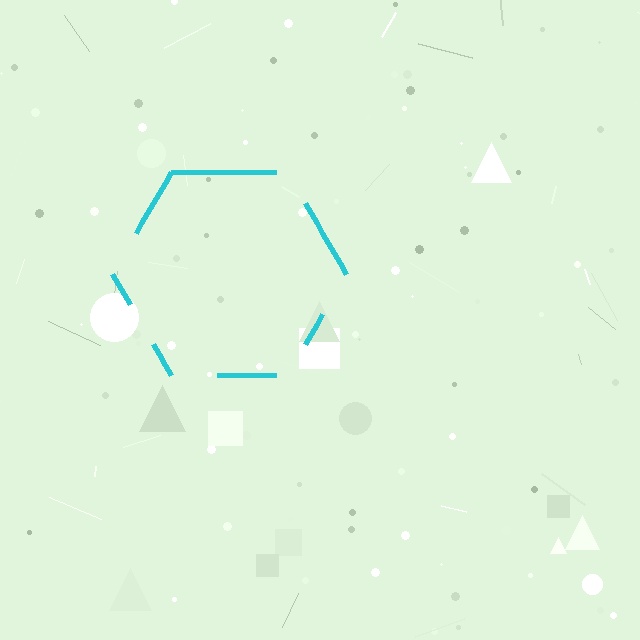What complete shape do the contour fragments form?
The contour fragments form a hexagon.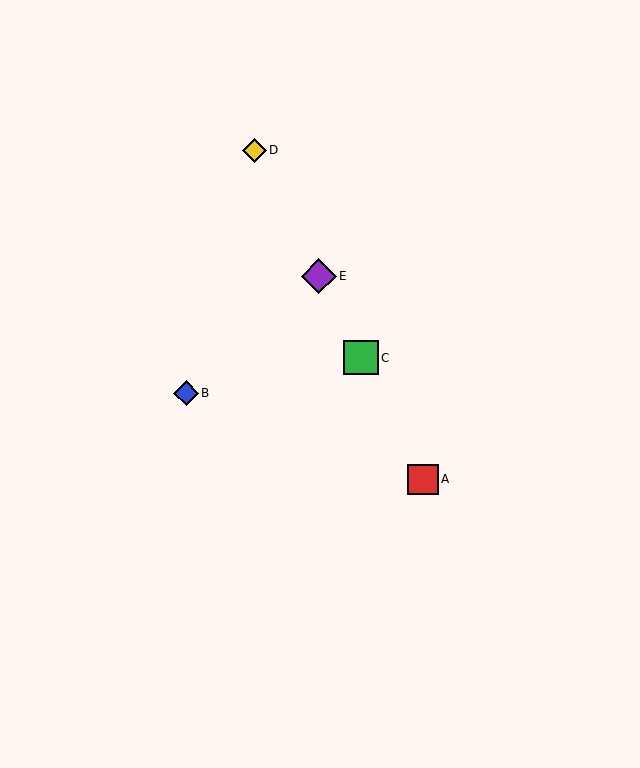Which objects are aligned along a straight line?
Objects A, C, D, E are aligned along a straight line.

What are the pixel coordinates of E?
Object E is at (319, 276).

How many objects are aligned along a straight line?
4 objects (A, C, D, E) are aligned along a straight line.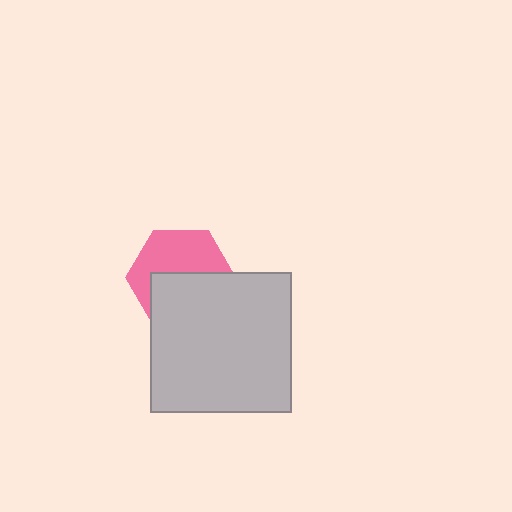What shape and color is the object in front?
The object in front is a light gray square.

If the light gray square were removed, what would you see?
You would see the complete pink hexagon.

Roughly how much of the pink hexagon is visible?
About half of it is visible (roughly 50%).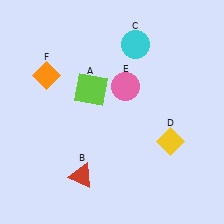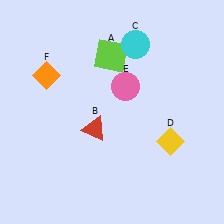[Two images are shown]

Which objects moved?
The objects that moved are: the lime square (A), the red triangle (B).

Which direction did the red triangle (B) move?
The red triangle (B) moved up.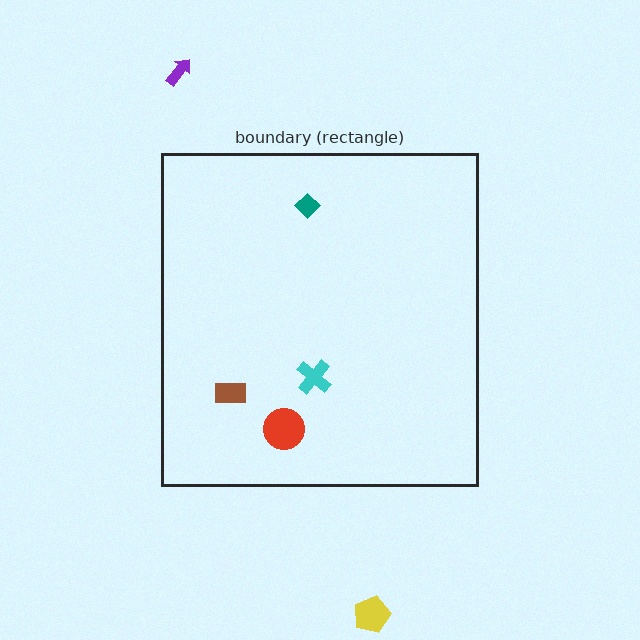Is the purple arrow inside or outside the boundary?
Outside.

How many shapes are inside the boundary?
4 inside, 2 outside.